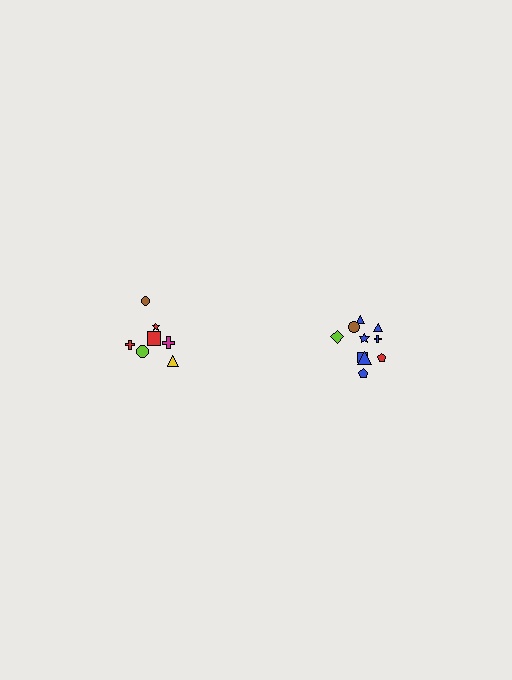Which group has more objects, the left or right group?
The right group.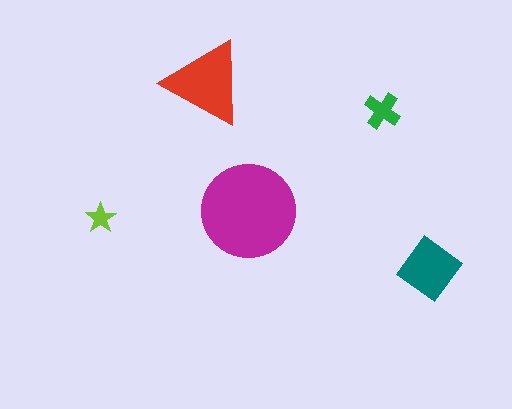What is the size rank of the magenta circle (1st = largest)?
1st.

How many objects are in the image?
There are 5 objects in the image.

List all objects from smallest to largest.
The lime star, the green cross, the teal diamond, the red triangle, the magenta circle.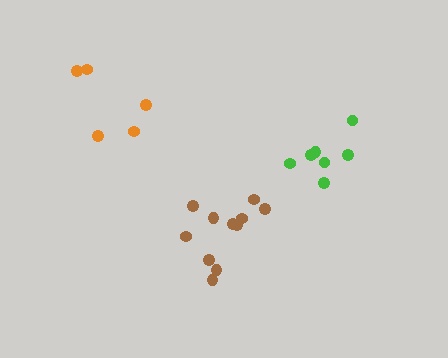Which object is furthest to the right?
The green cluster is rightmost.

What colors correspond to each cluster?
The clusters are colored: green, orange, brown.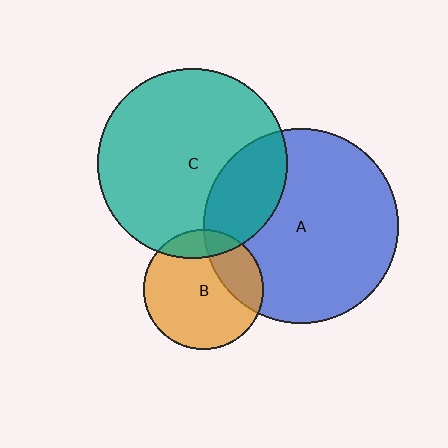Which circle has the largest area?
Circle A (blue).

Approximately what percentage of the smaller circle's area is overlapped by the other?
Approximately 25%.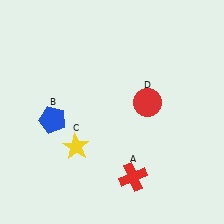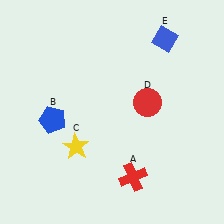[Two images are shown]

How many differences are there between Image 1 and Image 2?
There is 1 difference between the two images.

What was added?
A blue diamond (E) was added in Image 2.